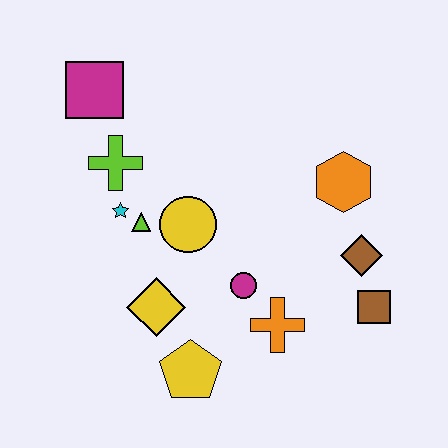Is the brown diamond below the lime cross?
Yes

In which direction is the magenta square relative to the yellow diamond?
The magenta square is above the yellow diamond.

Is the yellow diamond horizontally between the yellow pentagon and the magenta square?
Yes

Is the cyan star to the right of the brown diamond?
No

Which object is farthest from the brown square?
The magenta square is farthest from the brown square.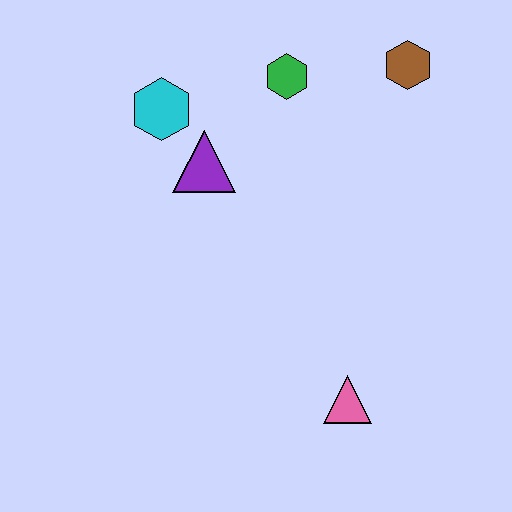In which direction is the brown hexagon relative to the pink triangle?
The brown hexagon is above the pink triangle.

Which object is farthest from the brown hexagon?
The pink triangle is farthest from the brown hexagon.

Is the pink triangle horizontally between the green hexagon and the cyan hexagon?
No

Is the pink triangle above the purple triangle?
No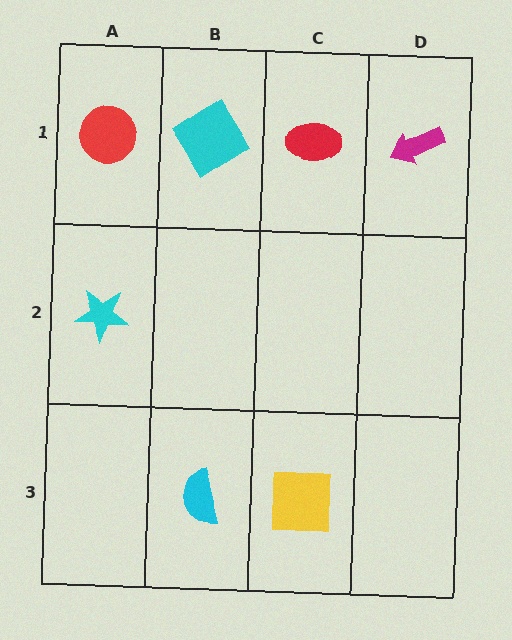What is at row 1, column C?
A red ellipse.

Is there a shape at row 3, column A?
No, that cell is empty.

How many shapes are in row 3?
2 shapes.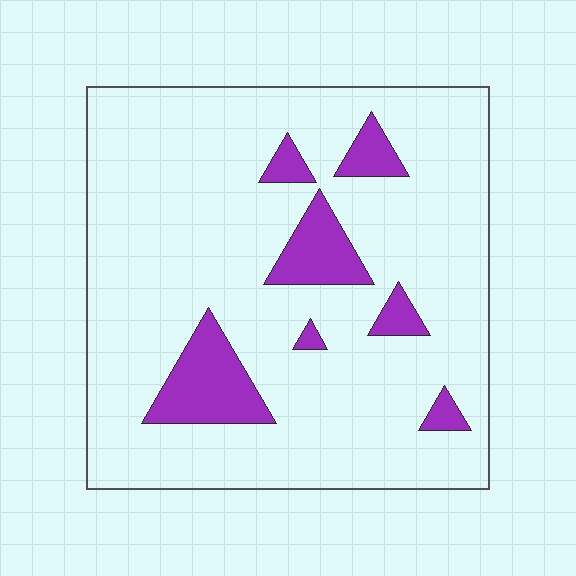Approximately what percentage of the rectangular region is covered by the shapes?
Approximately 15%.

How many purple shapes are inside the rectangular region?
7.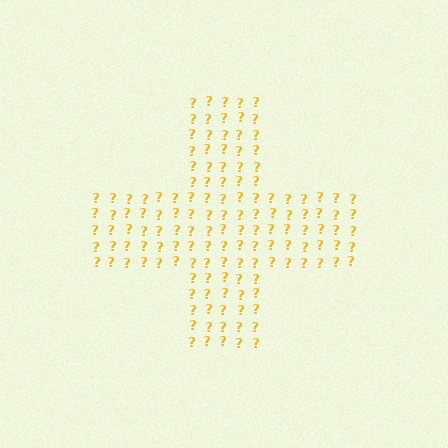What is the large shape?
The large shape is a cross.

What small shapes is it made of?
It is made of small question marks.